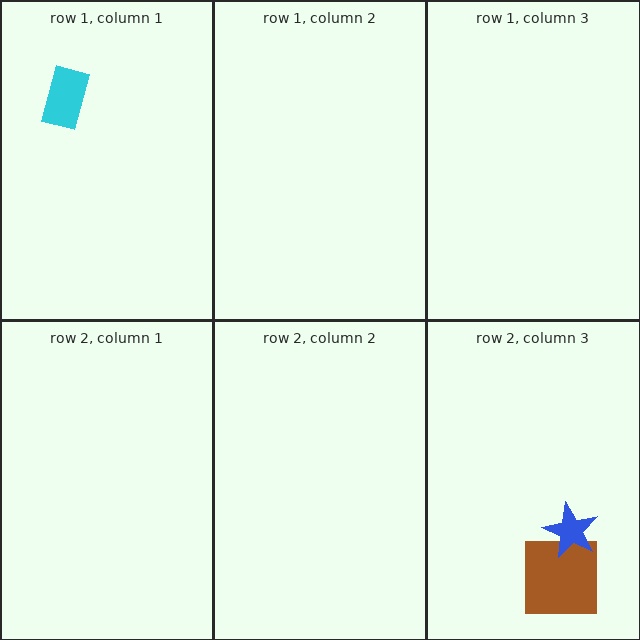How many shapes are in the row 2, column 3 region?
2.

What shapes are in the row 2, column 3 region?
The brown square, the blue star.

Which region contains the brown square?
The row 2, column 3 region.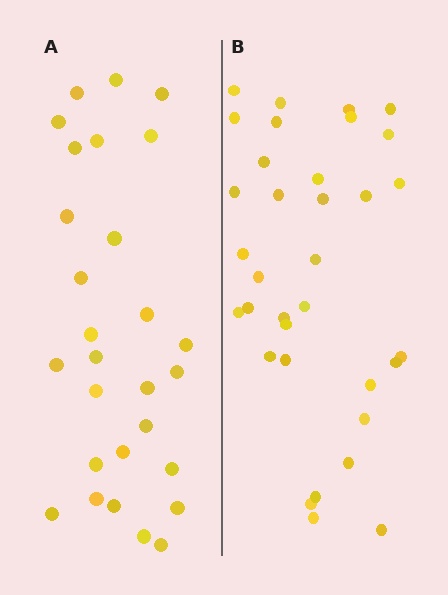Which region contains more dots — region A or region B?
Region B (the right region) has more dots.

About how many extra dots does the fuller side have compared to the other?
Region B has about 6 more dots than region A.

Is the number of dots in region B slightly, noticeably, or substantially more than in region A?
Region B has only slightly more — the two regions are fairly close. The ratio is roughly 1.2 to 1.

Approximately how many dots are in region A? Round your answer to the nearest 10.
About 30 dots. (The exact count is 28, which rounds to 30.)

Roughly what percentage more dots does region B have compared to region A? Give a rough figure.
About 20% more.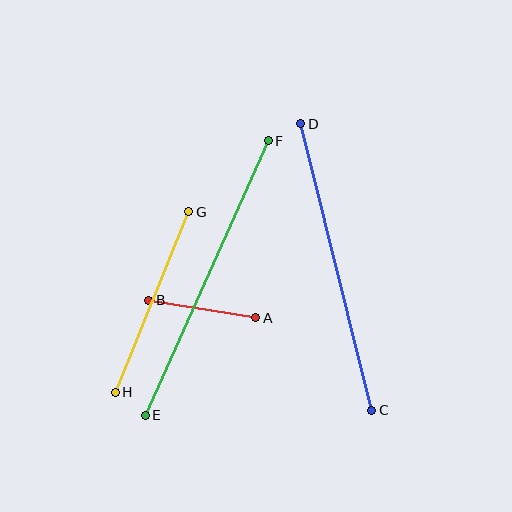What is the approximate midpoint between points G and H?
The midpoint is at approximately (152, 302) pixels.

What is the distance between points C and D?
The distance is approximately 295 pixels.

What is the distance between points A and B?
The distance is approximately 108 pixels.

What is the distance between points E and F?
The distance is approximately 301 pixels.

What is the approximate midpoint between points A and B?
The midpoint is at approximately (202, 309) pixels.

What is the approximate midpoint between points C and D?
The midpoint is at approximately (336, 267) pixels.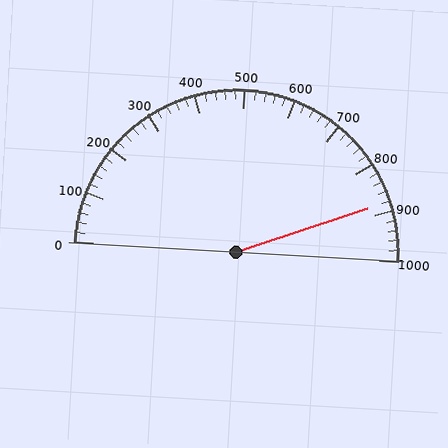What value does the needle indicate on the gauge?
The needle indicates approximately 880.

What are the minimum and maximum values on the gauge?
The gauge ranges from 0 to 1000.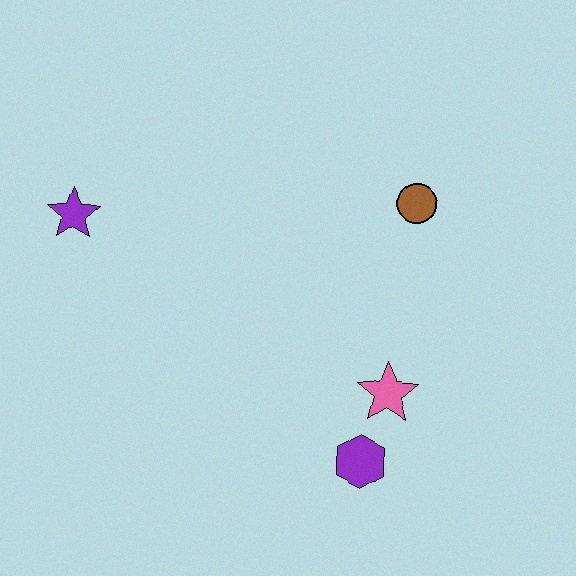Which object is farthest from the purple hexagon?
The purple star is farthest from the purple hexagon.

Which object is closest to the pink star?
The purple hexagon is closest to the pink star.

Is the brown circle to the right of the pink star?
Yes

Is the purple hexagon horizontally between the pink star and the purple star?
Yes